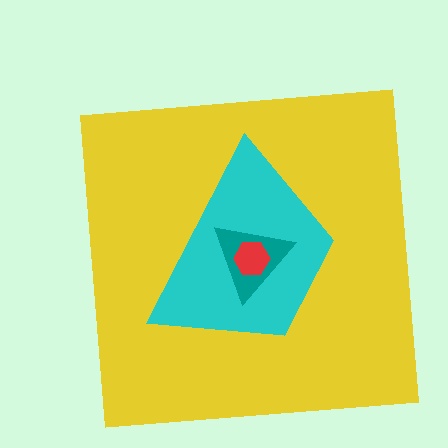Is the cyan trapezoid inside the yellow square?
Yes.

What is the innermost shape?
The red hexagon.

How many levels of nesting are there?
4.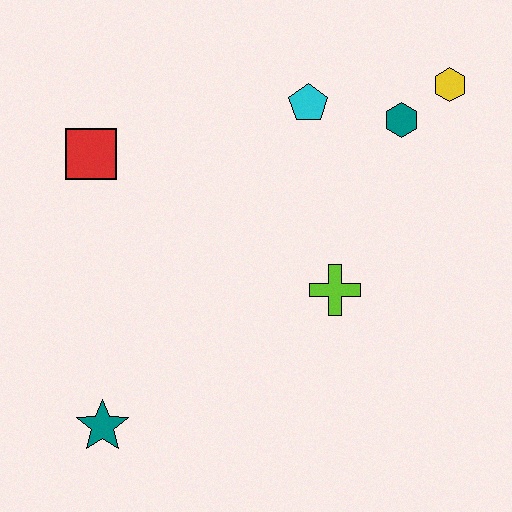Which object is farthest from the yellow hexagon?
The teal star is farthest from the yellow hexagon.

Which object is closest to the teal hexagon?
The yellow hexagon is closest to the teal hexagon.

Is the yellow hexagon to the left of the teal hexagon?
No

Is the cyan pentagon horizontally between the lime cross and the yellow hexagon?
No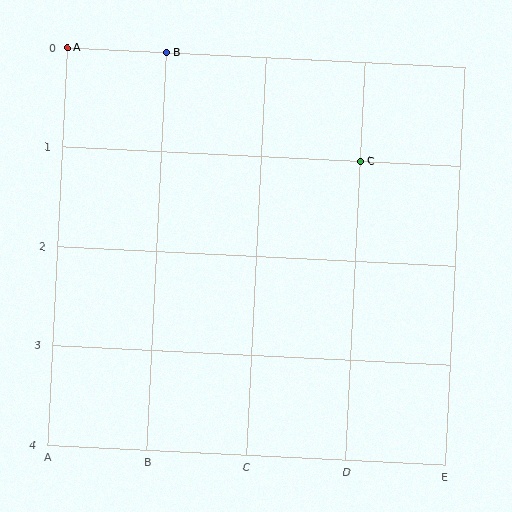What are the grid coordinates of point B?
Point B is at grid coordinates (B, 0).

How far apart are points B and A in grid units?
Points B and A are 1 column apart.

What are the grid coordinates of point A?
Point A is at grid coordinates (A, 0).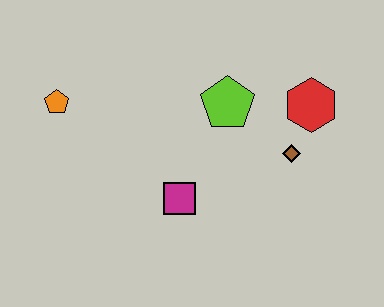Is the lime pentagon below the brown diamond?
No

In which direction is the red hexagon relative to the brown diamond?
The red hexagon is above the brown diamond.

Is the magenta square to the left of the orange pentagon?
No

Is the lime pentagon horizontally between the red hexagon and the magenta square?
Yes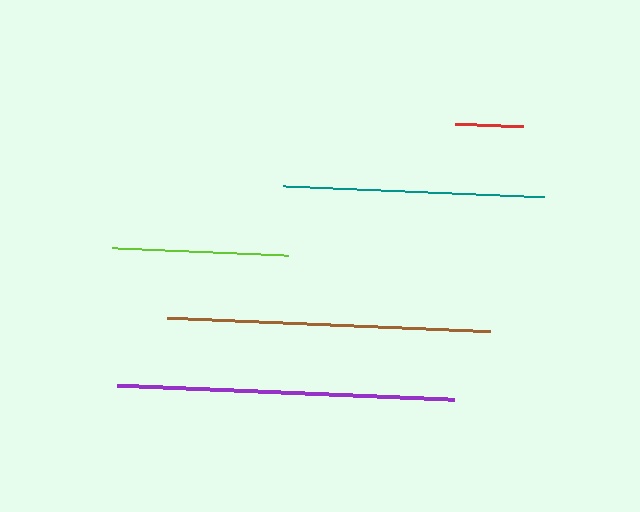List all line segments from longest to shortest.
From longest to shortest: purple, brown, teal, lime, red.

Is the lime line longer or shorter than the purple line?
The purple line is longer than the lime line.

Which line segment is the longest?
The purple line is the longest at approximately 337 pixels.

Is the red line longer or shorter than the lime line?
The lime line is longer than the red line.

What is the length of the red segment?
The red segment is approximately 67 pixels long.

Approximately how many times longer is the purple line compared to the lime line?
The purple line is approximately 1.9 times the length of the lime line.